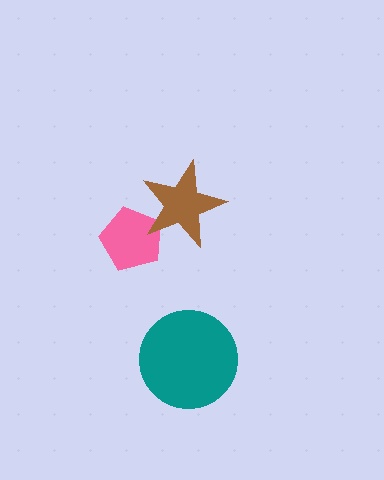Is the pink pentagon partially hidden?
Yes, it is partially covered by another shape.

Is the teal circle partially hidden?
No, no other shape covers it.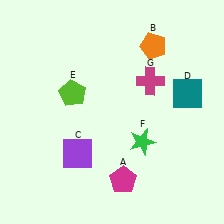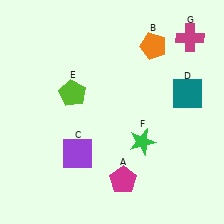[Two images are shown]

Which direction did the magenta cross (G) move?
The magenta cross (G) moved up.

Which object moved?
The magenta cross (G) moved up.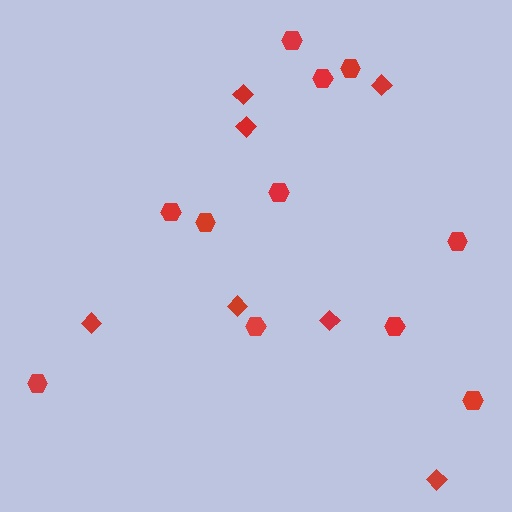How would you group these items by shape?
There are 2 groups: one group of diamonds (7) and one group of hexagons (11).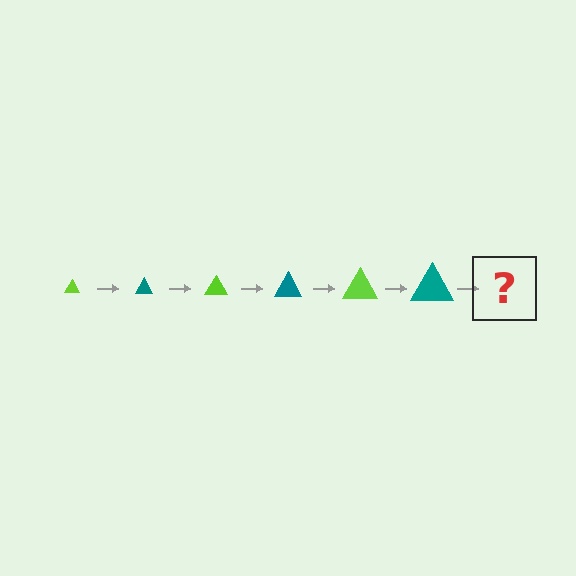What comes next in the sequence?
The next element should be a lime triangle, larger than the previous one.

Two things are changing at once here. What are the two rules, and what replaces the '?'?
The two rules are that the triangle grows larger each step and the color cycles through lime and teal. The '?' should be a lime triangle, larger than the previous one.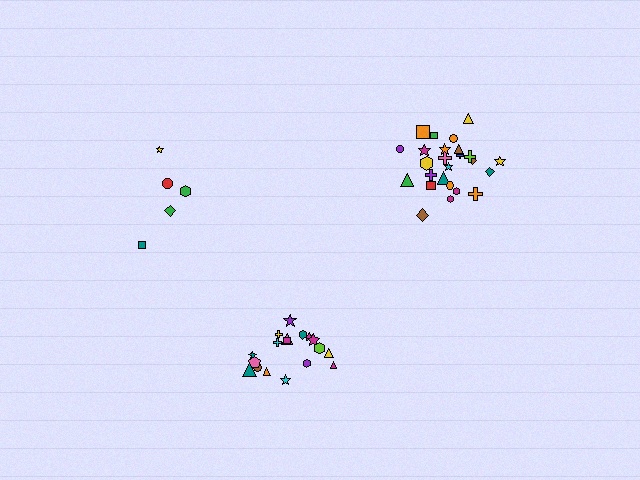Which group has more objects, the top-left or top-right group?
The top-right group.